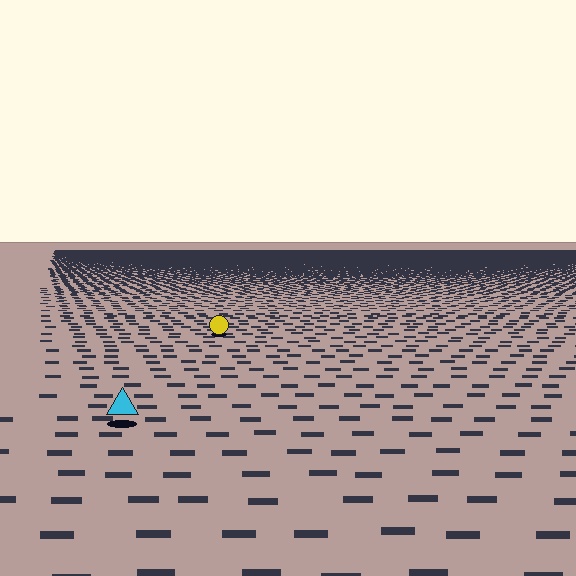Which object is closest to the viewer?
The cyan triangle is closest. The texture marks near it are larger and more spread out.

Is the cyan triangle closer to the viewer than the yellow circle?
Yes. The cyan triangle is closer — you can tell from the texture gradient: the ground texture is coarser near it.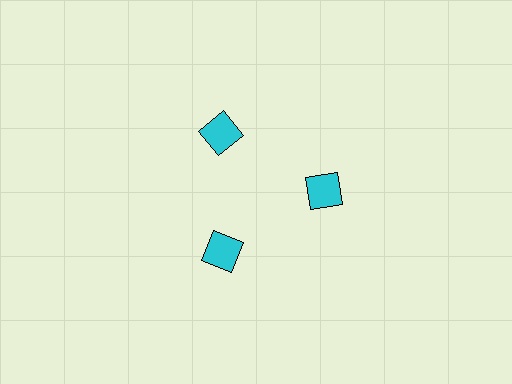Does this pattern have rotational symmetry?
Yes, this pattern has 3-fold rotational symmetry. It looks the same after rotating 120 degrees around the center.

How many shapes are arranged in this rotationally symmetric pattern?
There are 3 shapes, arranged in 3 groups of 1.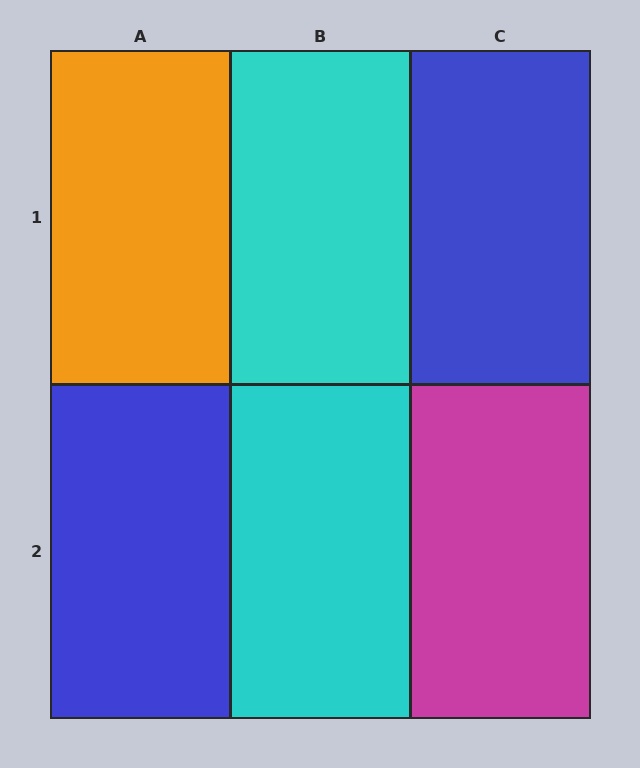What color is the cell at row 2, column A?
Blue.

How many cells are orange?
1 cell is orange.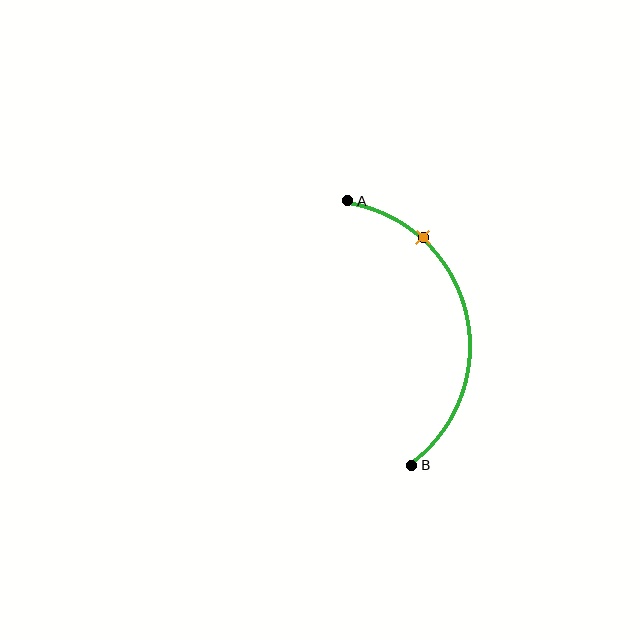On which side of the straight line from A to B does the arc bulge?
The arc bulges to the right of the straight line connecting A and B.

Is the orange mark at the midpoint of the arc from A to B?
No. The orange mark lies on the arc but is closer to endpoint A. The arc midpoint would be at the point on the curve equidistant along the arc from both A and B.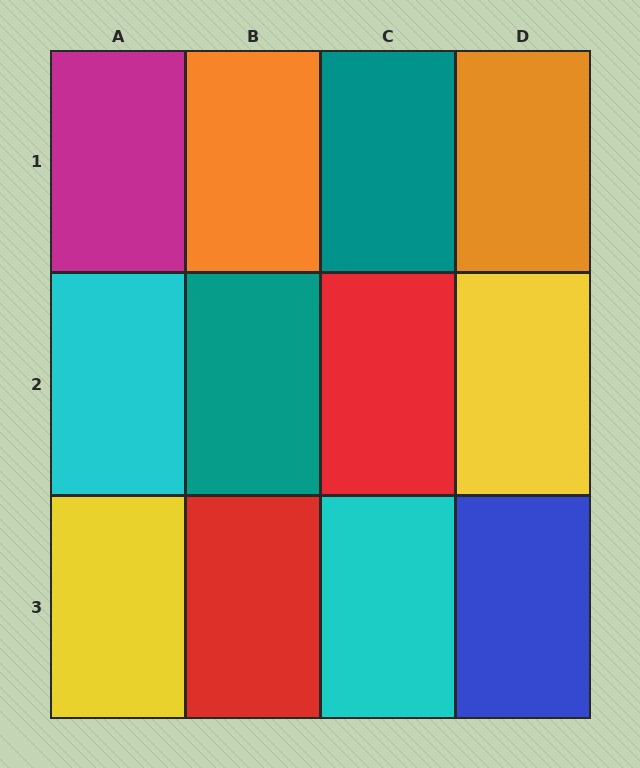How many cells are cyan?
2 cells are cyan.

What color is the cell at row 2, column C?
Red.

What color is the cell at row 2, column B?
Teal.